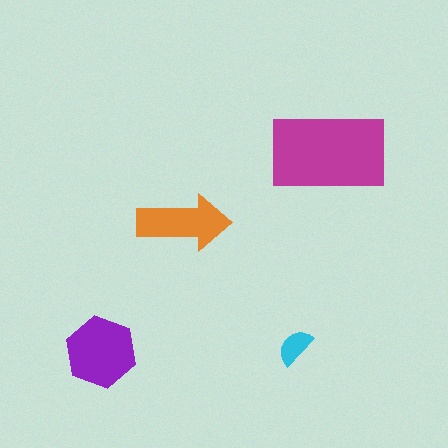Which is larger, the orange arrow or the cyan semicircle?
The orange arrow.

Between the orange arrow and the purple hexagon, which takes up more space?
The purple hexagon.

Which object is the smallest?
The cyan semicircle.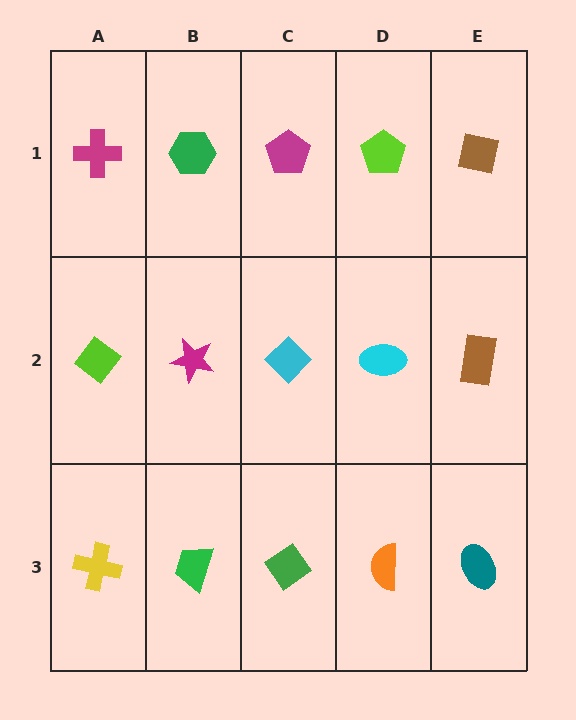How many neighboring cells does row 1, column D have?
3.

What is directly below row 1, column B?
A magenta star.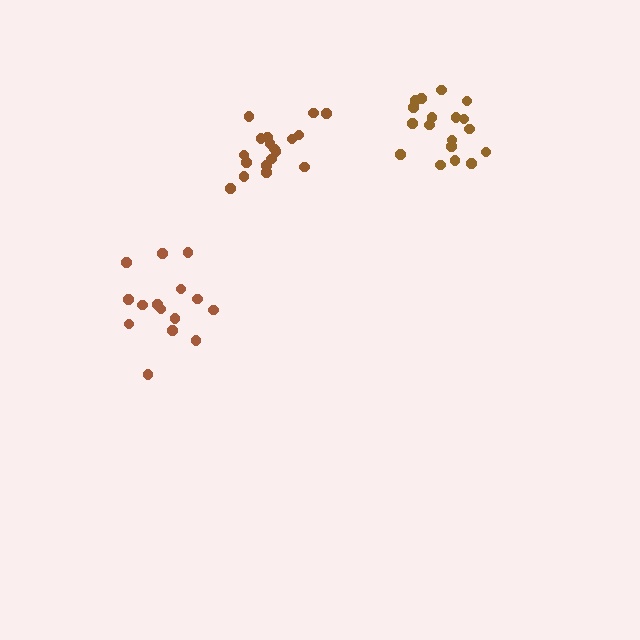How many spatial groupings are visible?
There are 3 spatial groupings.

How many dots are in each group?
Group 1: 18 dots, Group 2: 15 dots, Group 3: 18 dots (51 total).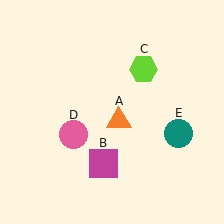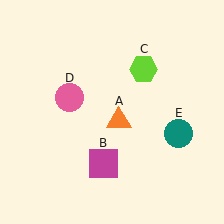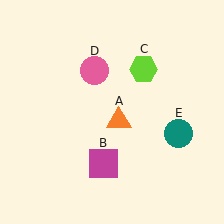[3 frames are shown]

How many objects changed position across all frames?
1 object changed position: pink circle (object D).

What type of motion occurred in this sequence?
The pink circle (object D) rotated clockwise around the center of the scene.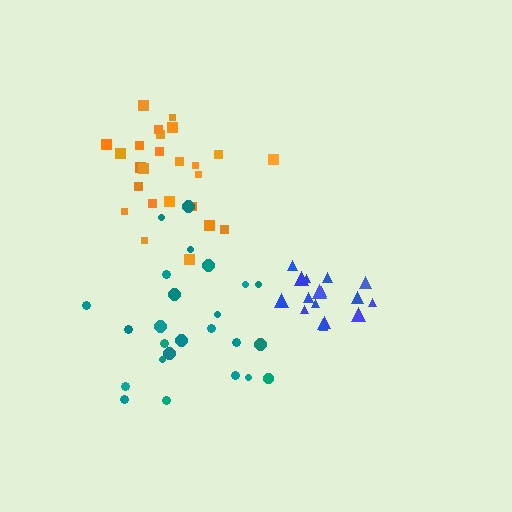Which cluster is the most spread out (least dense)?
Teal.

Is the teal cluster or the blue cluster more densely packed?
Blue.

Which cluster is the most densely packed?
Blue.